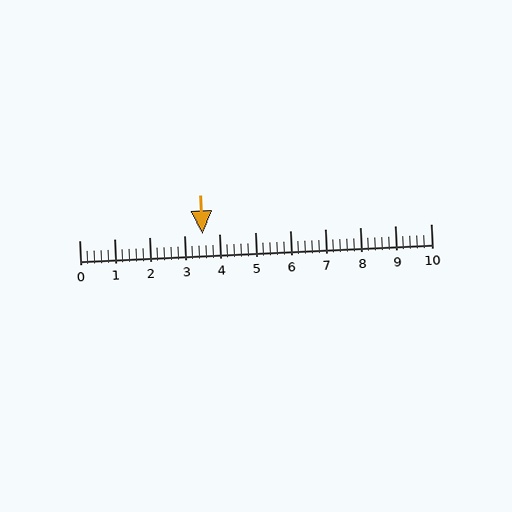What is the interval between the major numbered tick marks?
The major tick marks are spaced 1 units apart.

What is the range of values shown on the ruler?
The ruler shows values from 0 to 10.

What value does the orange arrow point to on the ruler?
The orange arrow points to approximately 3.5.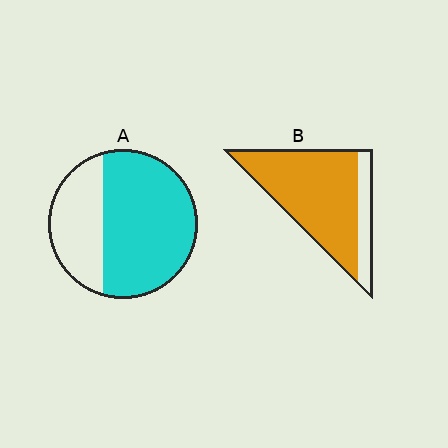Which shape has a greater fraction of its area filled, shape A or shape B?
Shape B.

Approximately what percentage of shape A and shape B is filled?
A is approximately 65% and B is approximately 80%.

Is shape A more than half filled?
Yes.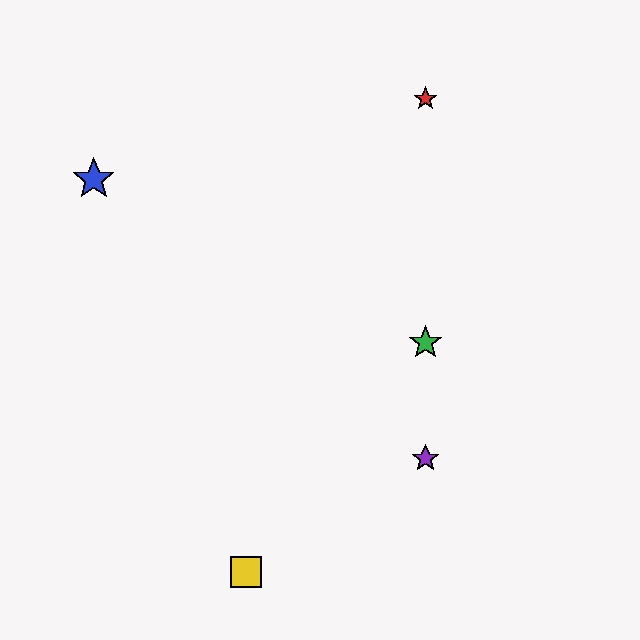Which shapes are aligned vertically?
The red star, the green star, the purple star are aligned vertically.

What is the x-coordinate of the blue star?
The blue star is at x≈94.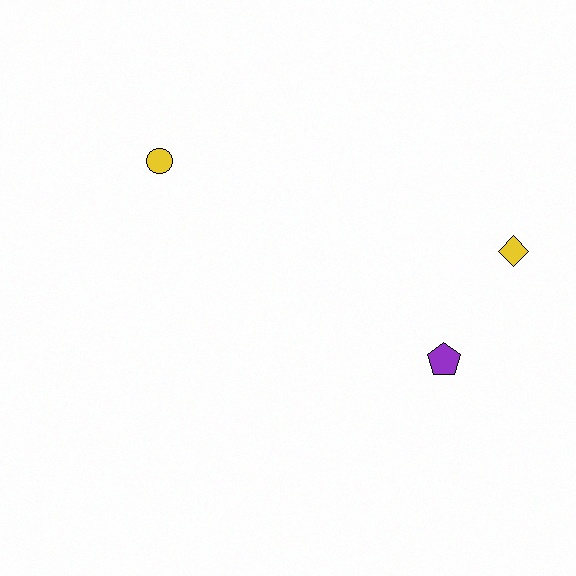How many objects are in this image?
There are 3 objects.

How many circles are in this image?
There is 1 circle.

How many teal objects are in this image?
There are no teal objects.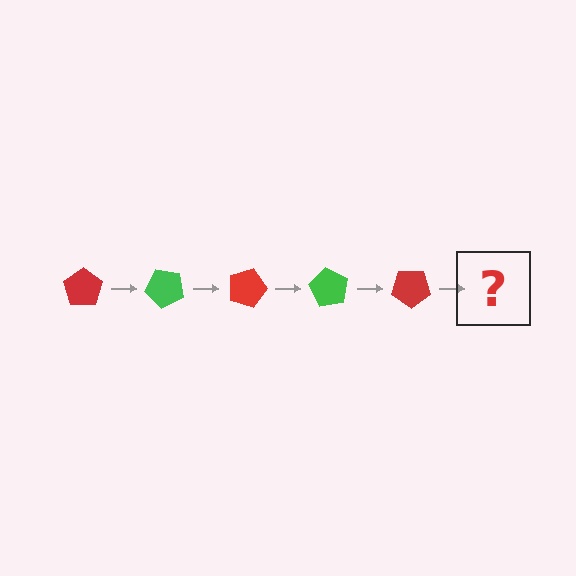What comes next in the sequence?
The next element should be a green pentagon, rotated 225 degrees from the start.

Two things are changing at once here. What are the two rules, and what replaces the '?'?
The two rules are that it rotates 45 degrees each step and the color cycles through red and green. The '?' should be a green pentagon, rotated 225 degrees from the start.